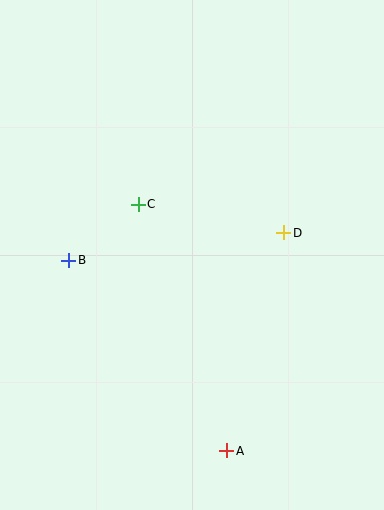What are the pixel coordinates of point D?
Point D is at (284, 233).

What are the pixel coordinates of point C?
Point C is at (138, 204).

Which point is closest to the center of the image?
Point C at (138, 204) is closest to the center.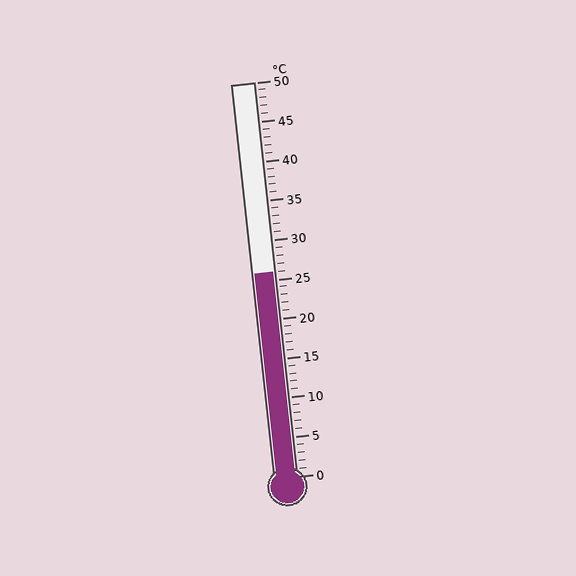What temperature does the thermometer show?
The thermometer shows approximately 26°C.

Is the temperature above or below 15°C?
The temperature is above 15°C.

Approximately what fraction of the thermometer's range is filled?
The thermometer is filled to approximately 50% of its range.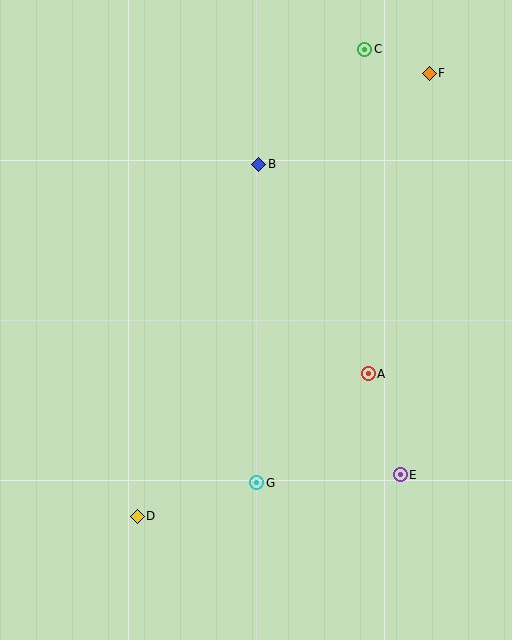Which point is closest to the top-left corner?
Point B is closest to the top-left corner.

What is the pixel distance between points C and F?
The distance between C and F is 69 pixels.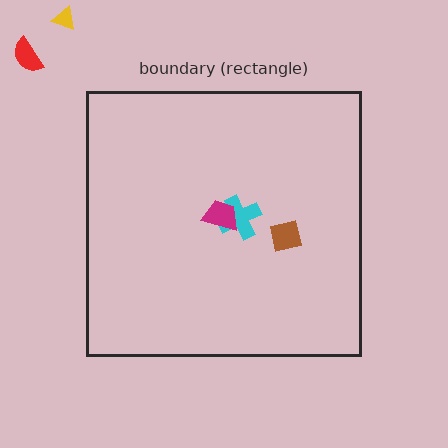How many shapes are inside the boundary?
3 inside, 2 outside.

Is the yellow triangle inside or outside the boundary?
Outside.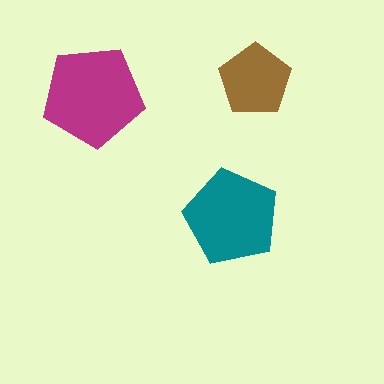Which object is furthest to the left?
The magenta pentagon is leftmost.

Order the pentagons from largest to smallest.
the magenta one, the teal one, the brown one.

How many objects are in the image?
There are 3 objects in the image.